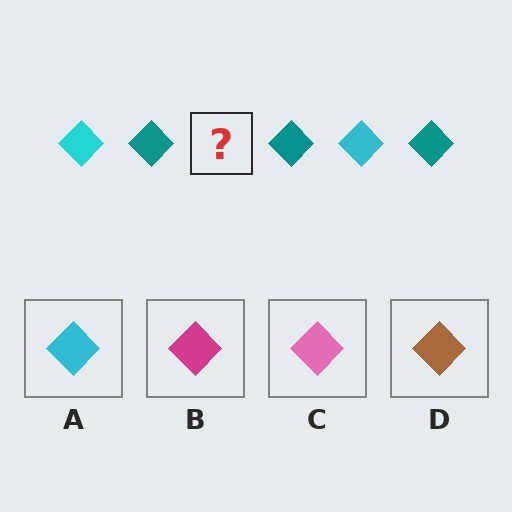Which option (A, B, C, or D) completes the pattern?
A.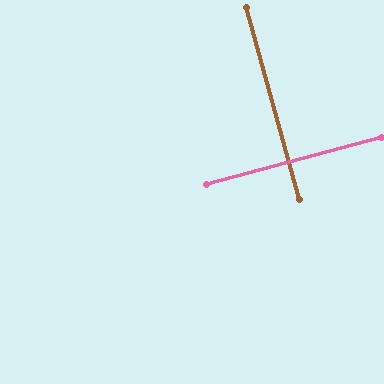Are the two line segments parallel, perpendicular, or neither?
Perpendicular — they meet at approximately 90°.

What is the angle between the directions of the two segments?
Approximately 90 degrees.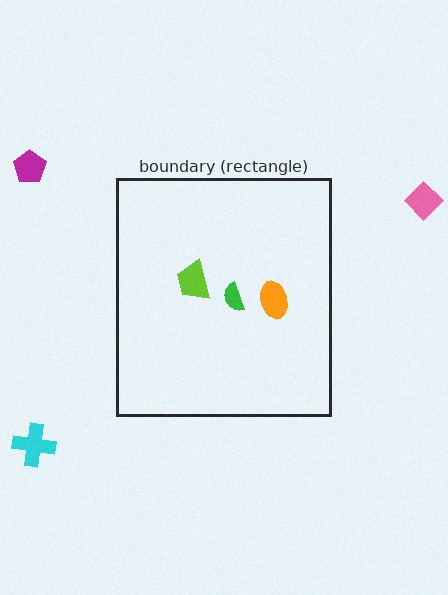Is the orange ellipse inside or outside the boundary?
Inside.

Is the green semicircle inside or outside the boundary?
Inside.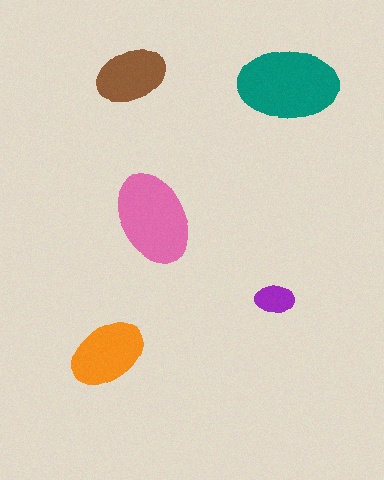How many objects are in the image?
There are 5 objects in the image.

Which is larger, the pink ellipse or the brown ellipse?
The pink one.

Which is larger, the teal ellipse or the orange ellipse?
The teal one.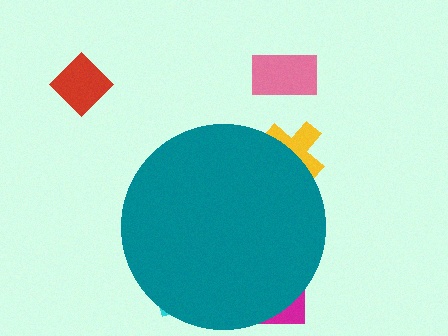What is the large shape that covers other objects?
A teal circle.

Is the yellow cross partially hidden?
Yes, the yellow cross is partially hidden behind the teal circle.